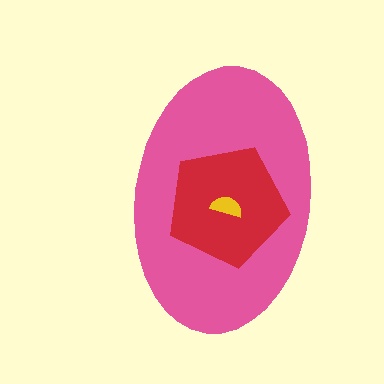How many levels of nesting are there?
3.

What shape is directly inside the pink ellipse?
The red pentagon.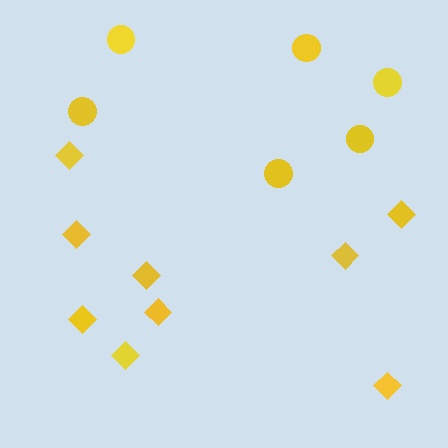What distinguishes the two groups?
There are 2 groups: one group of diamonds (9) and one group of circles (6).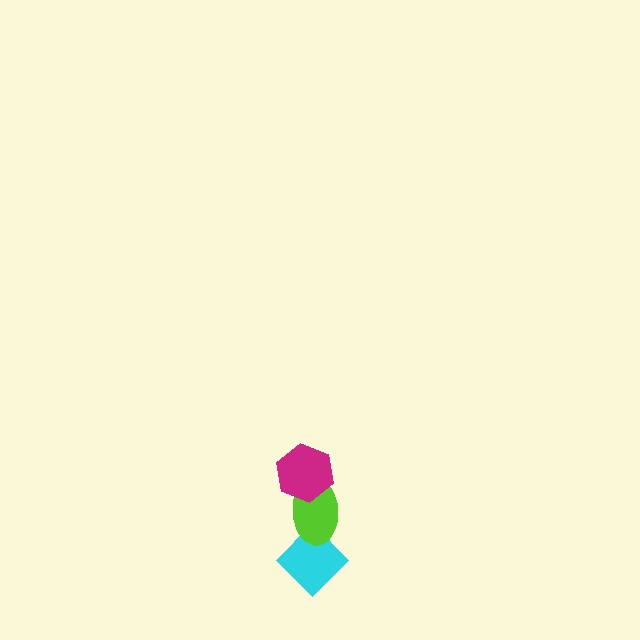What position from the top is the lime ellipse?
The lime ellipse is 2nd from the top.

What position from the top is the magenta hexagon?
The magenta hexagon is 1st from the top.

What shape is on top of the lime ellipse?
The magenta hexagon is on top of the lime ellipse.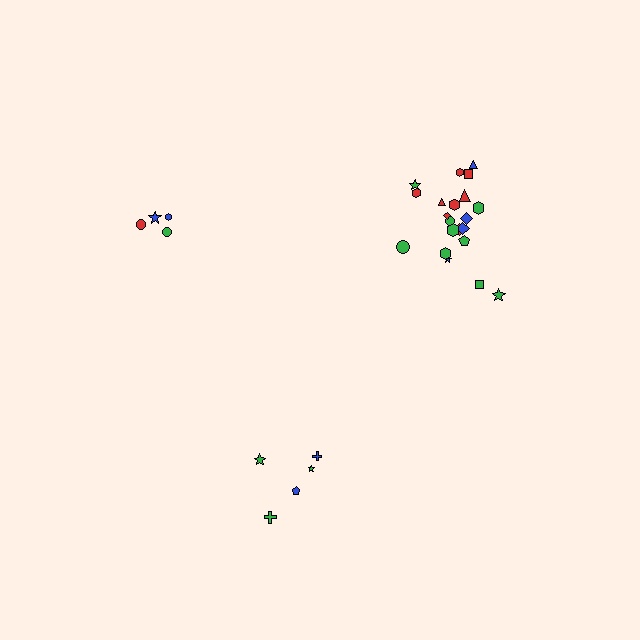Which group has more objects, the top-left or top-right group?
The top-right group.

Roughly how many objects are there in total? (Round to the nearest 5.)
Roughly 30 objects in total.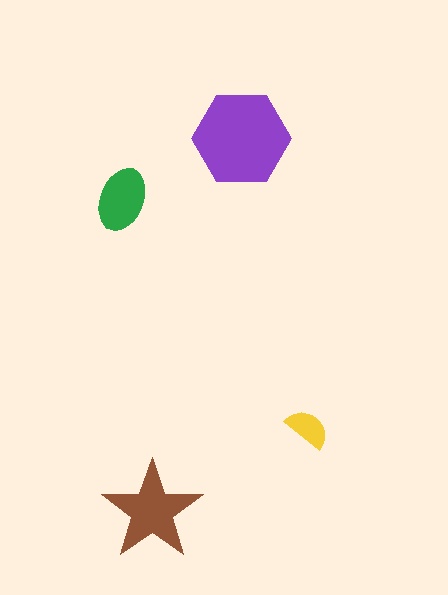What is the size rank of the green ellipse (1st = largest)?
3rd.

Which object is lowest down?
The brown star is bottommost.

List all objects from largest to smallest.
The purple hexagon, the brown star, the green ellipse, the yellow semicircle.